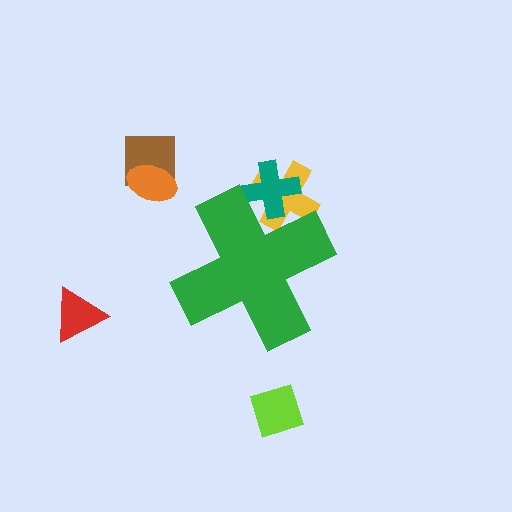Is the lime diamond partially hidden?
No, the lime diamond is fully visible.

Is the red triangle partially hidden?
No, the red triangle is fully visible.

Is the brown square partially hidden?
No, the brown square is fully visible.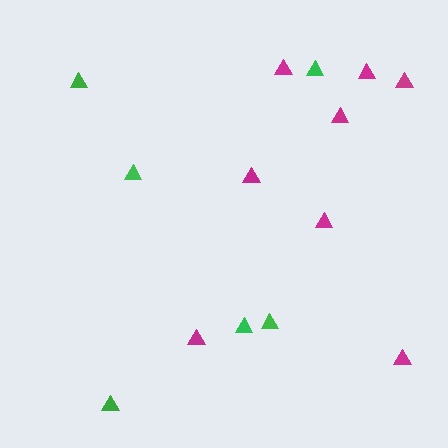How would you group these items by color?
There are 2 groups: one group of green triangles (6) and one group of magenta triangles (8).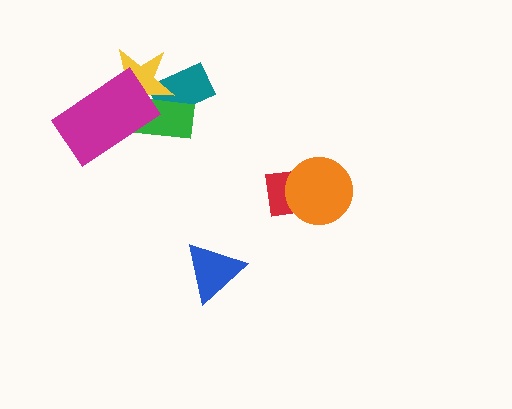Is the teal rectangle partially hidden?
Yes, it is partially covered by another shape.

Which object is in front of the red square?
The orange circle is in front of the red square.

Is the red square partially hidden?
Yes, it is partially covered by another shape.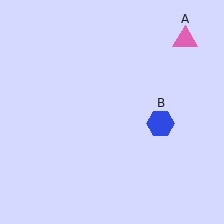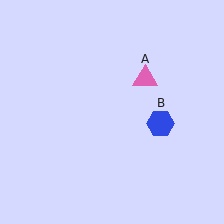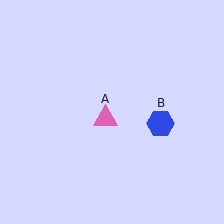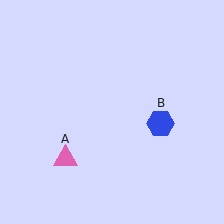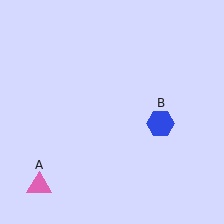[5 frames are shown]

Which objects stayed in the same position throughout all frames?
Blue hexagon (object B) remained stationary.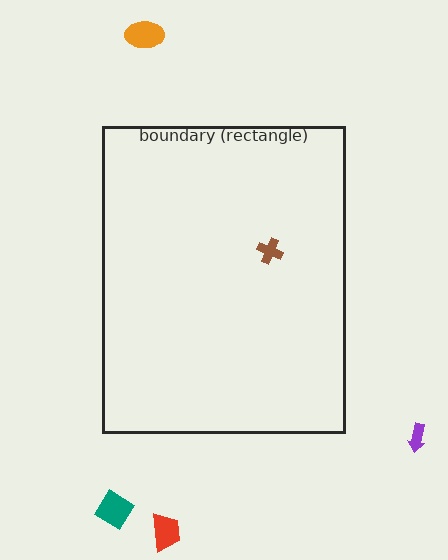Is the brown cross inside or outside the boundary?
Inside.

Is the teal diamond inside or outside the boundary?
Outside.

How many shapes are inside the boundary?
1 inside, 4 outside.